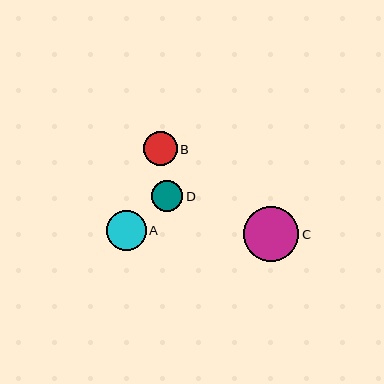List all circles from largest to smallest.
From largest to smallest: C, A, B, D.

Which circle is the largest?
Circle C is the largest with a size of approximately 55 pixels.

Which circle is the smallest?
Circle D is the smallest with a size of approximately 31 pixels.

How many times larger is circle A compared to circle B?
Circle A is approximately 1.2 times the size of circle B.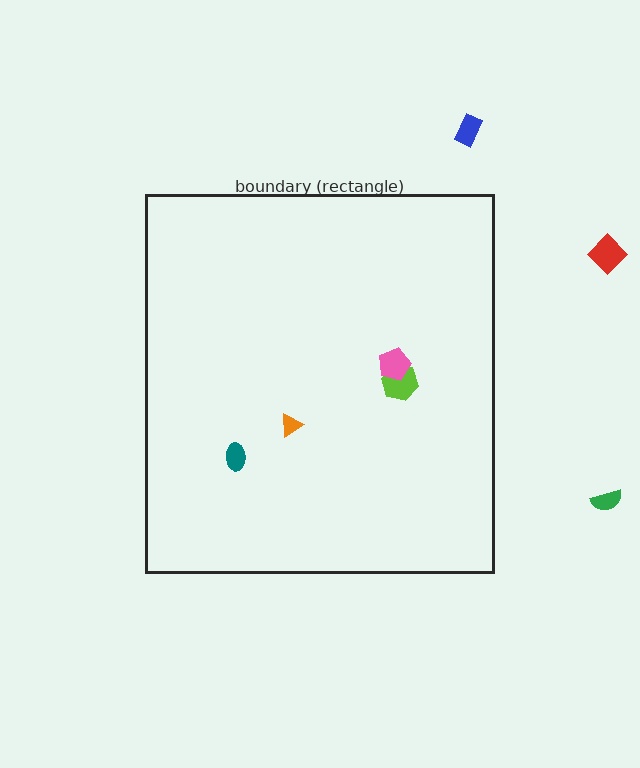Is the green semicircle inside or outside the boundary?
Outside.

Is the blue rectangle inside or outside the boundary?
Outside.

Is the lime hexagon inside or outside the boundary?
Inside.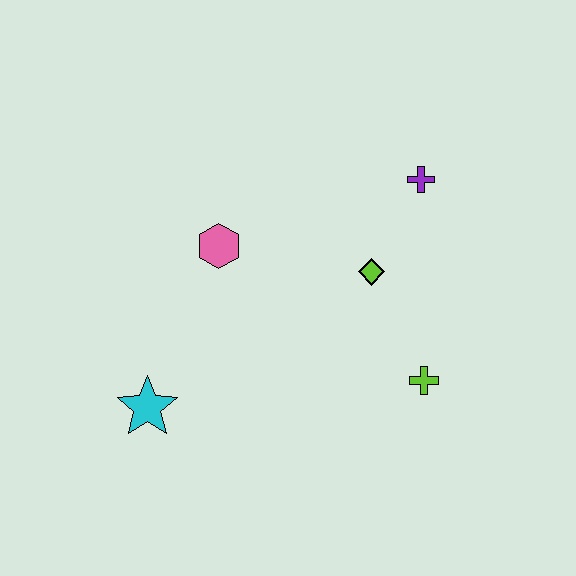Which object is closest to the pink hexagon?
The lime diamond is closest to the pink hexagon.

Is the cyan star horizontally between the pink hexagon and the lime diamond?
No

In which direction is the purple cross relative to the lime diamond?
The purple cross is above the lime diamond.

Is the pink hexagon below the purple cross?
Yes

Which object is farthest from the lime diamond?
The cyan star is farthest from the lime diamond.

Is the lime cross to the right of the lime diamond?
Yes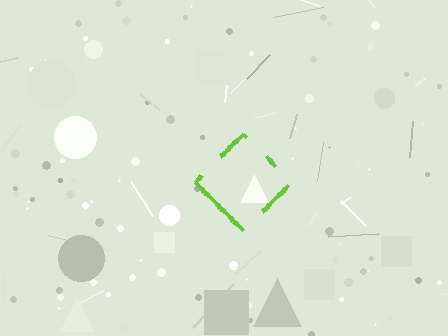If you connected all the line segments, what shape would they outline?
They would outline a diamond.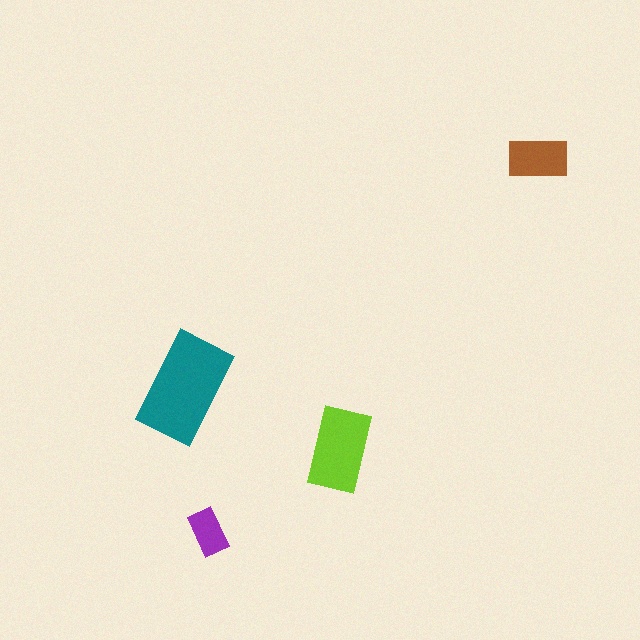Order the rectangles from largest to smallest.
the teal one, the lime one, the brown one, the purple one.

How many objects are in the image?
There are 4 objects in the image.